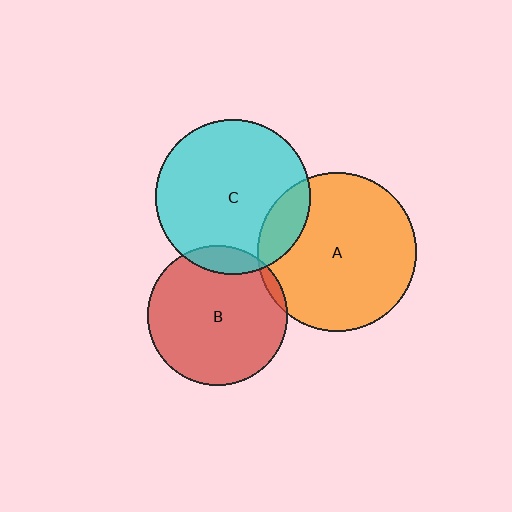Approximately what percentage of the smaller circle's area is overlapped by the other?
Approximately 5%.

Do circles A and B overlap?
Yes.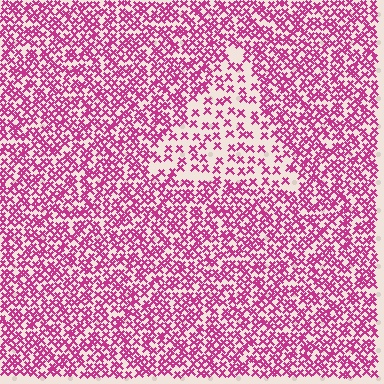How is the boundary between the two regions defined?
The boundary is defined by a change in element density (approximately 2.2x ratio). All elements are the same color, size, and shape.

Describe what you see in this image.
The image contains small magenta elements arranged at two different densities. A triangle-shaped region is visible where the elements are less densely packed than the surrounding area.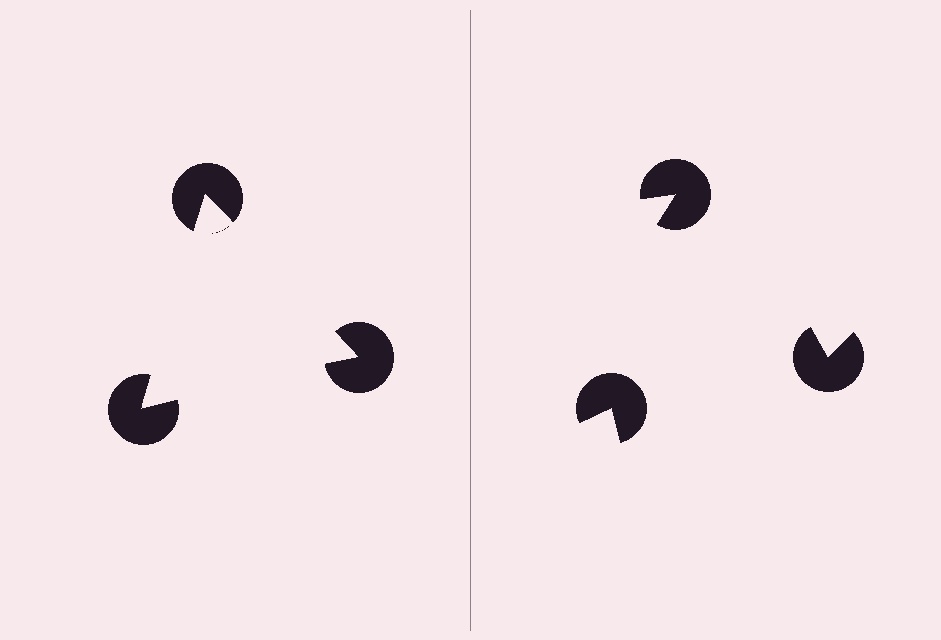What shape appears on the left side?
An illusory triangle.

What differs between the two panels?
The pac-man discs are positioned identically on both sides; only the wedge orientations differ. On the left they align to a triangle; on the right they are misaligned.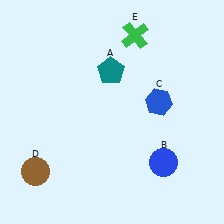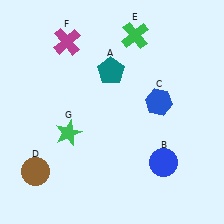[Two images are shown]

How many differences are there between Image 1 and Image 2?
There are 2 differences between the two images.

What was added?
A magenta cross (F), a green star (G) were added in Image 2.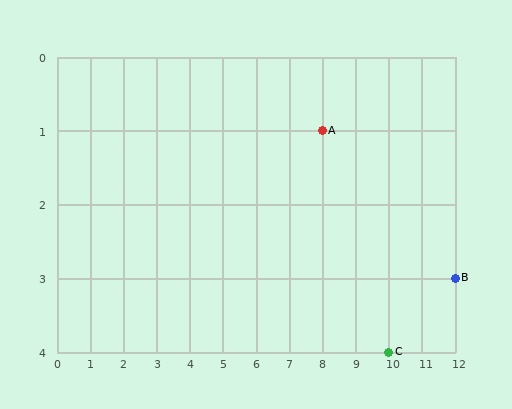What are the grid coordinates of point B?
Point B is at grid coordinates (12, 3).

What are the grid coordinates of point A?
Point A is at grid coordinates (8, 1).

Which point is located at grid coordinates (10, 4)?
Point C is at (10, 4).